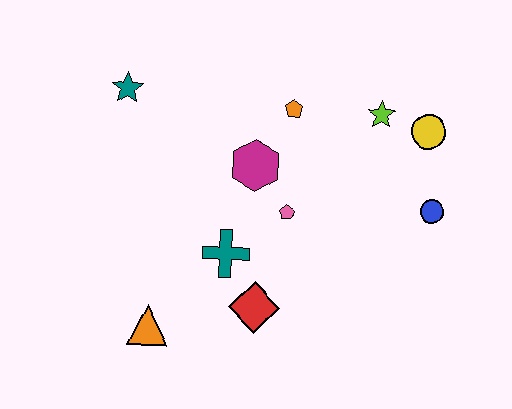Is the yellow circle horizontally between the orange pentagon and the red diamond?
No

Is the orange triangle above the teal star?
No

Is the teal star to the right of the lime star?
No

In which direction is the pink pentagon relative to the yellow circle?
The pink pentagon is to the left of the yellow circle.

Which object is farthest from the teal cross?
The yellow circle is farthest from the teal cross.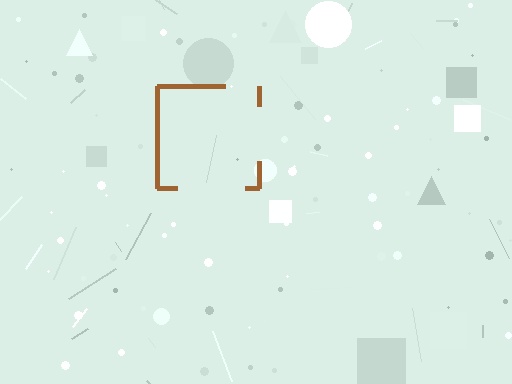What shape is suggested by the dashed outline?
The dashed outline suggests a square.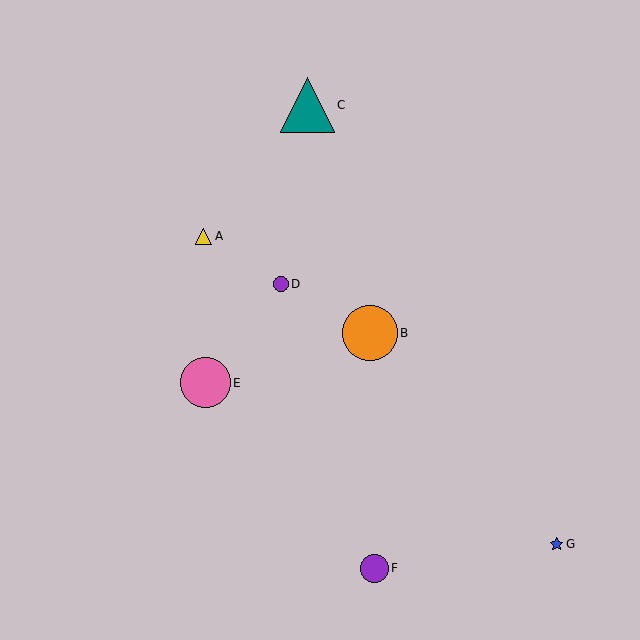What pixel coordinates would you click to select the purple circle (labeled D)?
Click at (281, 284) to select the purple circle D.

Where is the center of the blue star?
The center of the blue star is at (556, 544).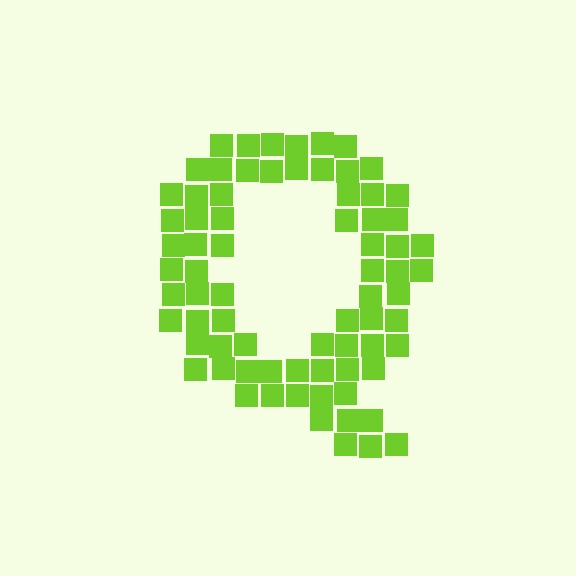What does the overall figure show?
The overall figure shows the letter Q.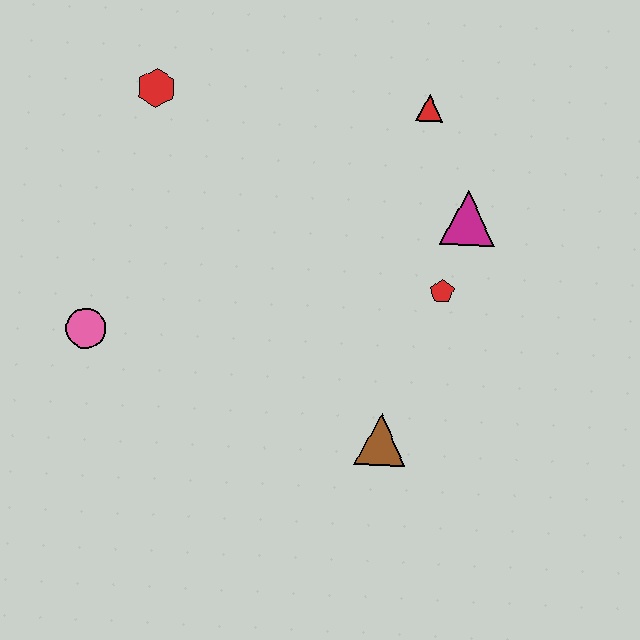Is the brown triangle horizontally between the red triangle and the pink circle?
Yes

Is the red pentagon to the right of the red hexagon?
Yes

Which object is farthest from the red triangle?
The pink circle is farthest from the red triangle.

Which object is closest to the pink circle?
The red hexagon is closest to the pink circle.